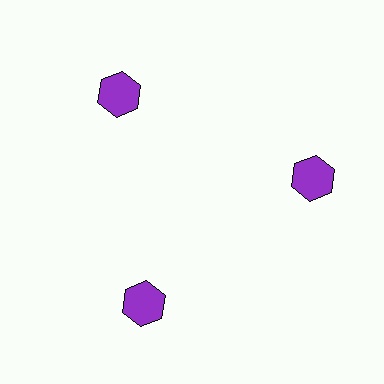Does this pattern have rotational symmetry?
Yes, this pattern has 3-fold rotational symmetry. It looks the same after rotating 120 degrees around the center.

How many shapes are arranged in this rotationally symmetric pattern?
There are 3 shapes, arranged in 3 groups of 1.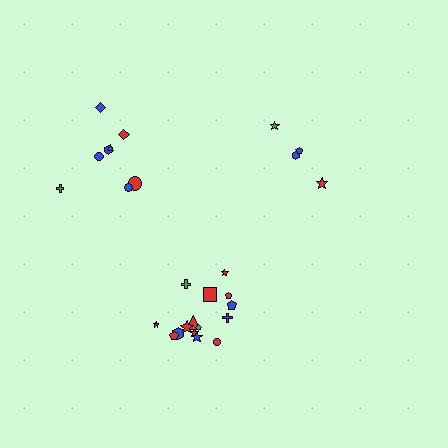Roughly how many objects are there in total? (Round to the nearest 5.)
Roughly 25 objects in total.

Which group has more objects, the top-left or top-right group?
The top-left group.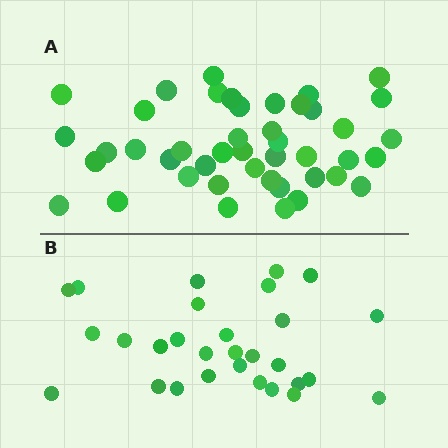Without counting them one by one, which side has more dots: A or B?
Region A (the top region) has more dots.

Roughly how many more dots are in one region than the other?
Region A has approximately 15 more dots than region B.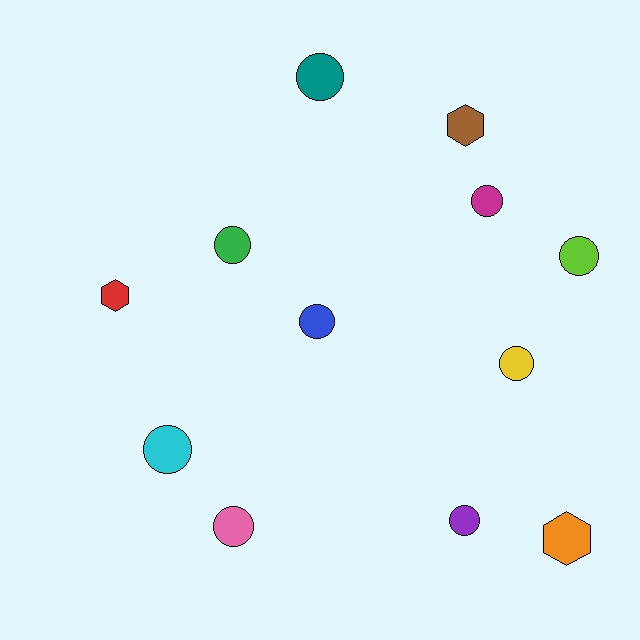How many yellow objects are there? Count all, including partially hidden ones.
There is 1 yellow object.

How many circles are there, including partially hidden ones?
There are 9 circles.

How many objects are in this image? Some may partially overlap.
There are 12 objects.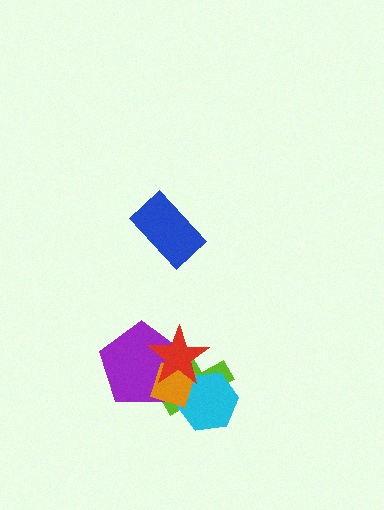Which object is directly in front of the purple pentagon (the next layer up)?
The orange diamond is directly in front of the purple pentagon.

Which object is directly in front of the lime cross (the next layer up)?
The cyan hexagon is directly in front of the lime cross.